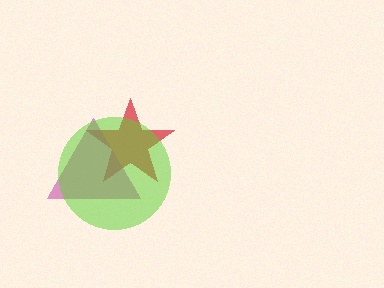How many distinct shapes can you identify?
There are 3 distinct shapes: a red star, a magenta triangle, a lime circle.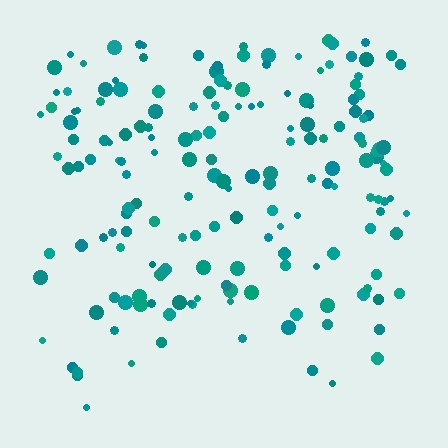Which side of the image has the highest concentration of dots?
The top.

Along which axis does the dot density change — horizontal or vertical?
Vertical.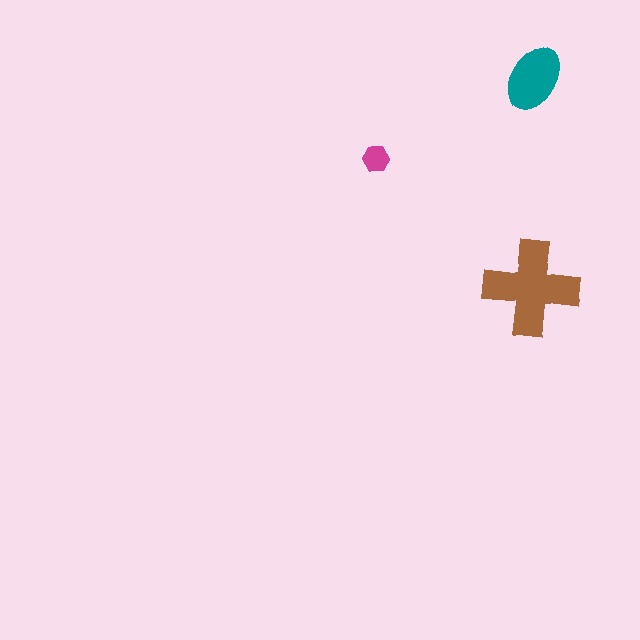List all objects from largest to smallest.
The brown cross, the teal ellipse, the magenta hexagon.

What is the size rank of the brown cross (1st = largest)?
1st.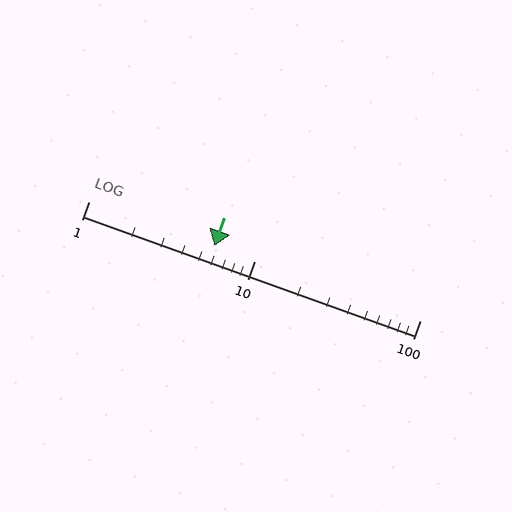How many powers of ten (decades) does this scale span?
The scale spans 2 decades, from 1 to 100.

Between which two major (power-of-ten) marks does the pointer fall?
The pointer is between 1 and 10.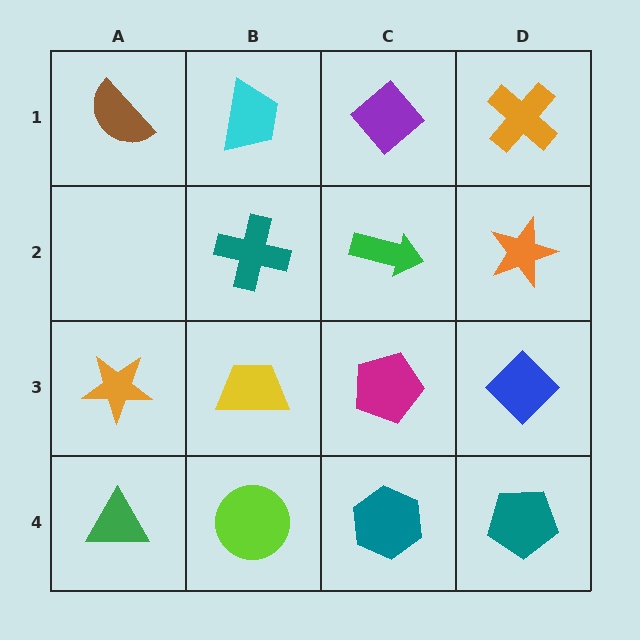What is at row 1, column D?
An orange cross.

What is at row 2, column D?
An orange star.